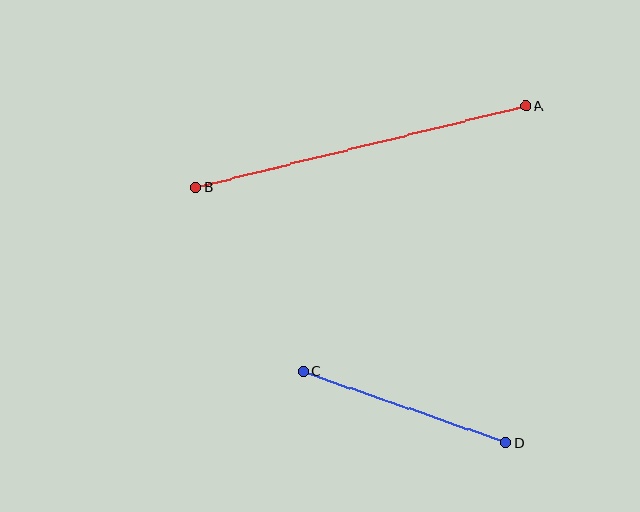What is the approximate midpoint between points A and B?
The midpoint is at approximately (360, 147) pixels.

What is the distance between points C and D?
The distance is approximately 215 pixels.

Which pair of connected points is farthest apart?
Points A and B are farthest apart.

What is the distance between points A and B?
The distance is approximately 340 pixels.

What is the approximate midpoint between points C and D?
The midpoint is at approximately (405, 407) pixels.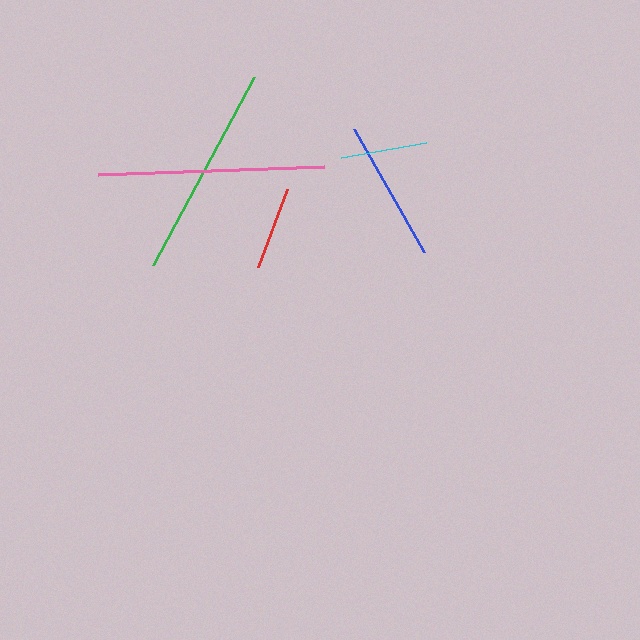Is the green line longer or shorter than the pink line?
The pink line is longer than the green line.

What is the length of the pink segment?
The pink segment is approximately 226 pixels long.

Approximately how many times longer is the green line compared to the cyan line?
The green line is approximately 2.5 times the length of the cyan line.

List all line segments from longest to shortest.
From longest to shortest: pink, green, blue, cyan, red.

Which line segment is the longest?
The pink line is the longest at approximately 226 pixels.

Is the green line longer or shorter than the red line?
The green line is longer than the red line.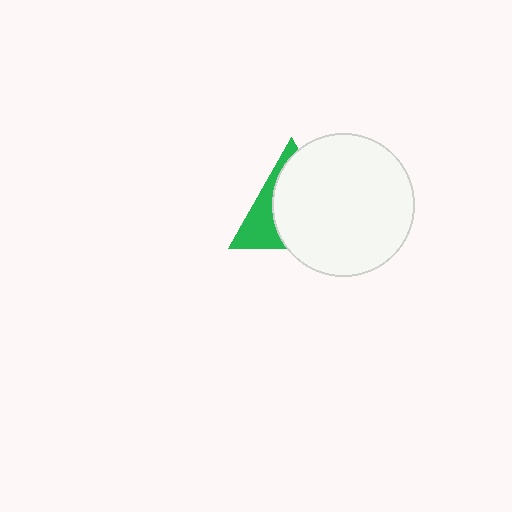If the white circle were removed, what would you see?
You would see the complete green triangle.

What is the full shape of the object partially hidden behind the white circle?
The partially hidden object is a green triangle.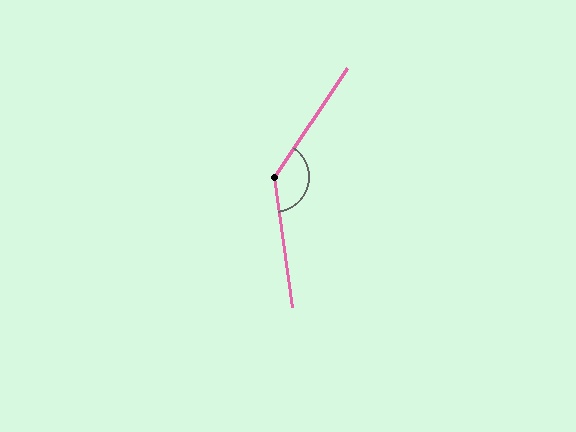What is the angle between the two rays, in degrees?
Approximately 138 degrees.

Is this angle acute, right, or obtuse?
It is obtuse.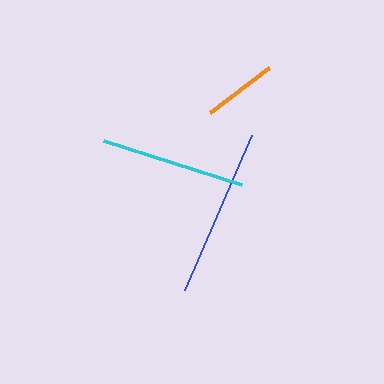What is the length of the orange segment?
The orange segment is approximately 74 pixels long.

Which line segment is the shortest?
The orange line is the shortest at approximately 74 pixels.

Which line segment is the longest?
The blue line is the longest at approximately 168 pixels.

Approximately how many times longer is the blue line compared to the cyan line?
The blue line is approximately 1.2 times the length of the cyan line.